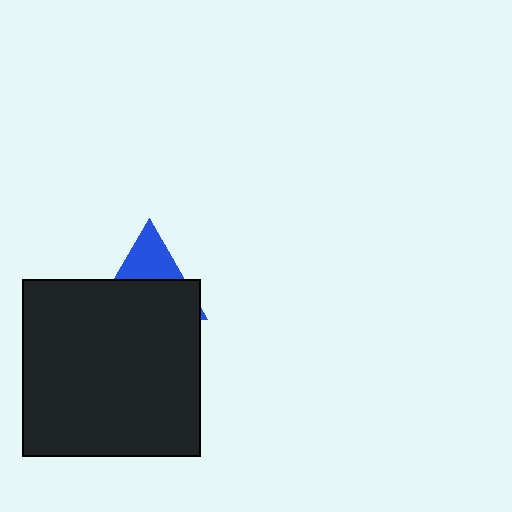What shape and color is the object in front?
The object in front is a black square.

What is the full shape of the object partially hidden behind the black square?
The partially hidden object is a blue triangle.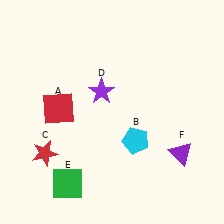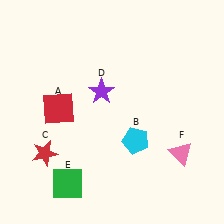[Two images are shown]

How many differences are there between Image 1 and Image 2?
There is 1 difference between the two images.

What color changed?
The triangle (F) changed from purple in Image 1 to pink in Image 2.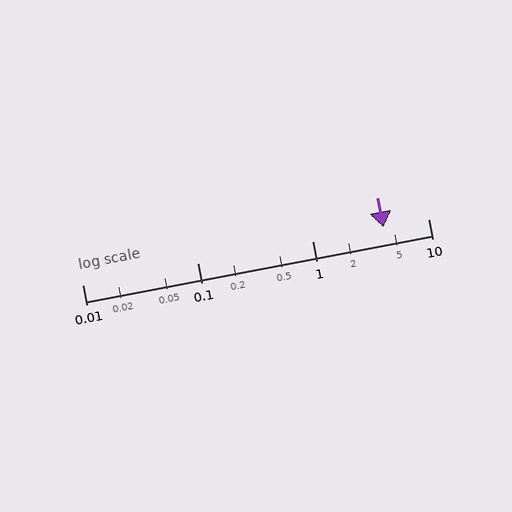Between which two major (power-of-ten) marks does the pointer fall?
The pointer is between 1 and 10.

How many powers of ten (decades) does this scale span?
The scale spans 3 decades, from 0.01 to 10.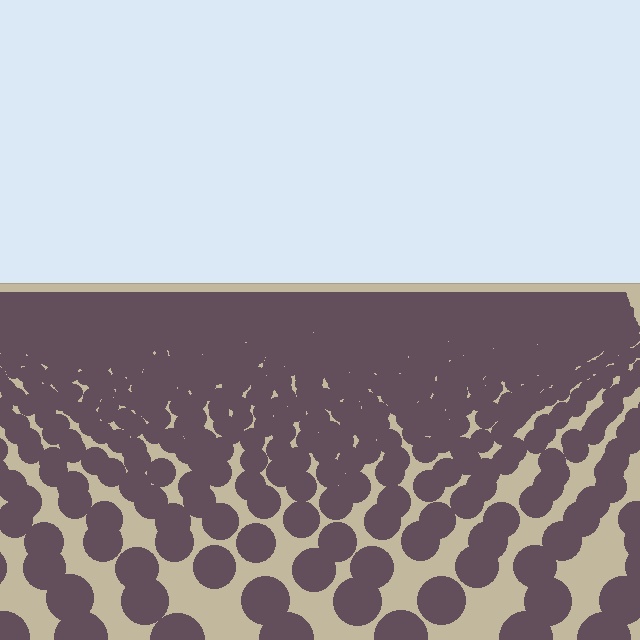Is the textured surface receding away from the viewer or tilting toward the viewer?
The surface is receding away from the viewer. Texture elements get smaller and denser toward the top.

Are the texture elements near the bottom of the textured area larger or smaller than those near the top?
Larger. Near the bottom, elements are closer to the viewer and appear at a bigger on-screen size.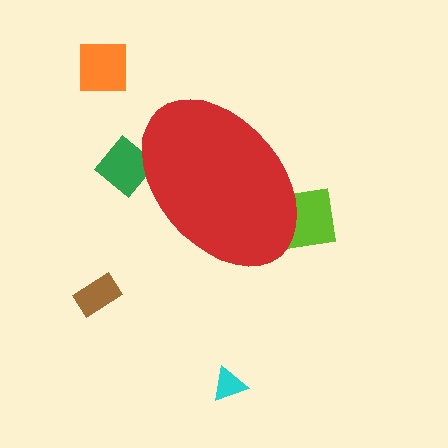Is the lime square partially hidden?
Yes, the lime square is partially hidden behind the red ellipse.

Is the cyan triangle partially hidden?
No, the cyan triangle is fully visible.